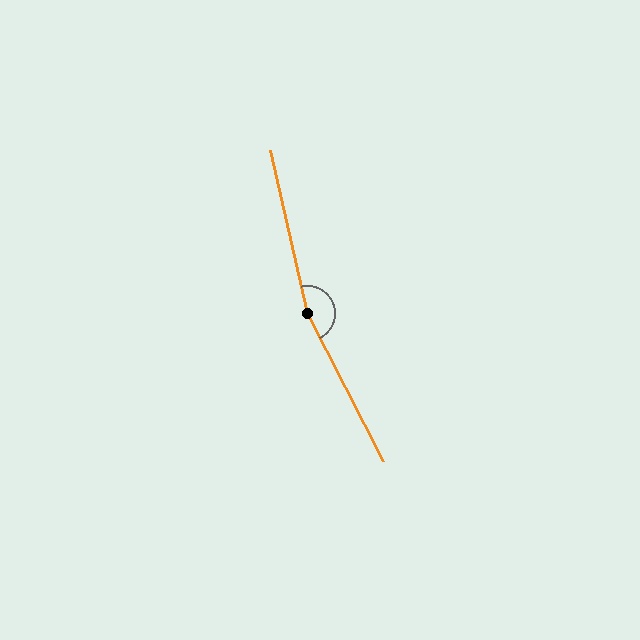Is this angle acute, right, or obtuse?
It is obtuse.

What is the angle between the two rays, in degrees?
Approximately 165 degrees.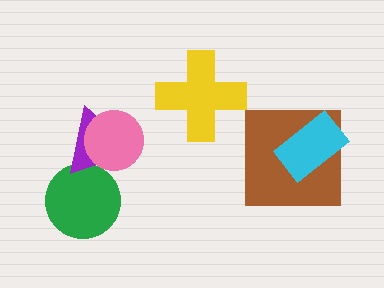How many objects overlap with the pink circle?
1 object overlaps with the pink circle.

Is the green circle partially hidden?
Yes, it is partially covered by another shape.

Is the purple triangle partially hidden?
Yes, it is partially covered by another shape.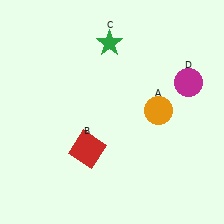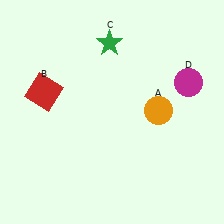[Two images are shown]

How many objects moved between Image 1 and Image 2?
1 object moved between the two images.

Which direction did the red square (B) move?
The red square (B) moved up.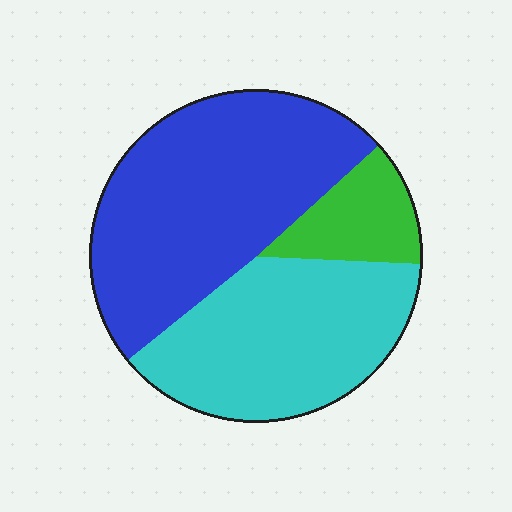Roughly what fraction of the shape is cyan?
Cyan covers about 40% of the shape.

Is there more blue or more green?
Blue.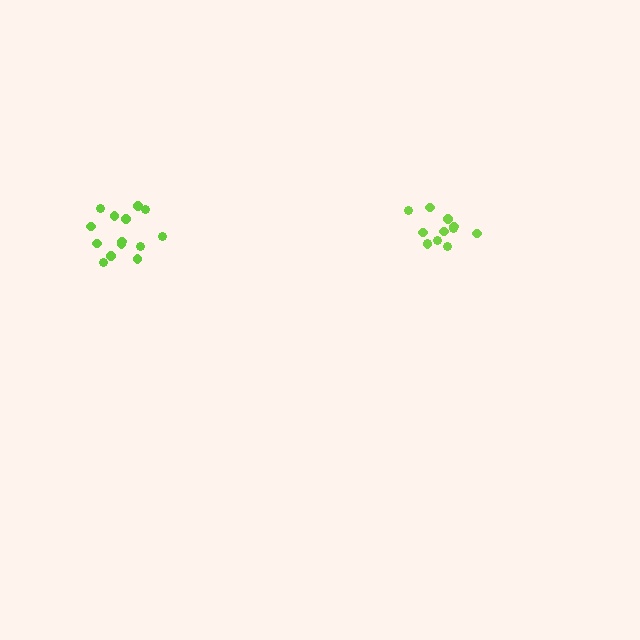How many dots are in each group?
Group 1: 12 dots, Group 2: 14 dots (26 total).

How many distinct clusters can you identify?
There are 2 distinct clusters.